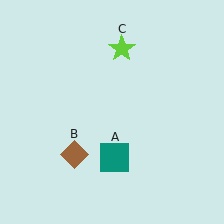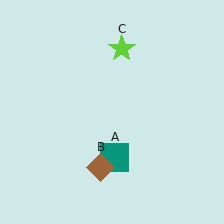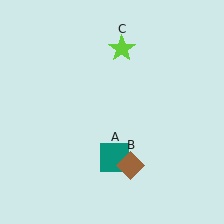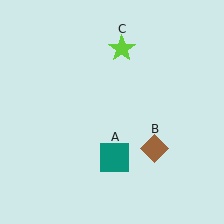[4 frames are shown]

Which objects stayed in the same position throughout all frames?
Teal square (object A) and lime star (object C) remained stationary.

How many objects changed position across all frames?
1 object changed position: brown diamond (object B).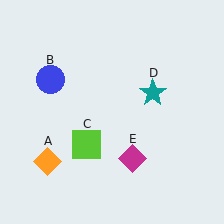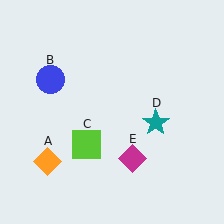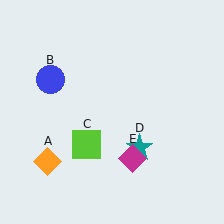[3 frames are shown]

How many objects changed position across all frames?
1 object changed position: teal star (object D).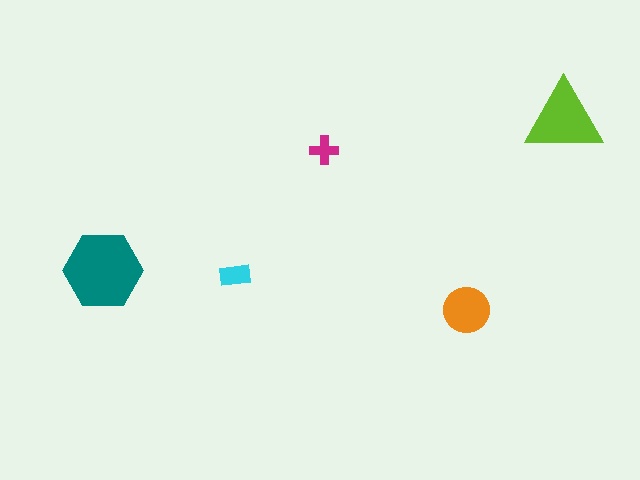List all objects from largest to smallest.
The teal hexagon, the lime triangle, the orange circle, the cyan rectangle, the magenta cross.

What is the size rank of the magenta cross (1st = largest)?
5th.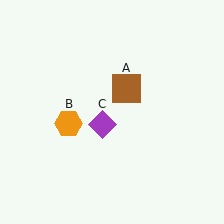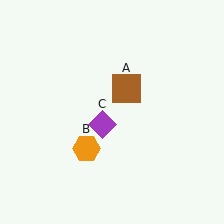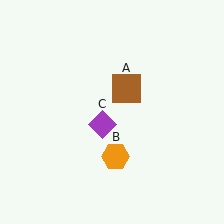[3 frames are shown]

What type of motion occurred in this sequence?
The orange hexagon (object B) rotated counterclockwise around the center of the scene.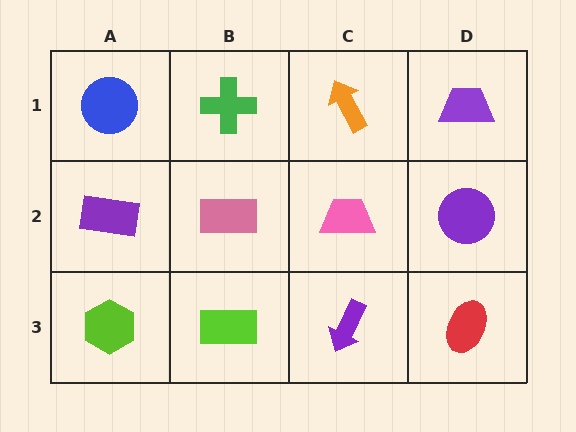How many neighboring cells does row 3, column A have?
2.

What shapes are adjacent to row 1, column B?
A pink rectangle (row 2, column B), a blue circle (row 1, column A), an orange arrow (row 1, column C).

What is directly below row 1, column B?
A pink rectangle.